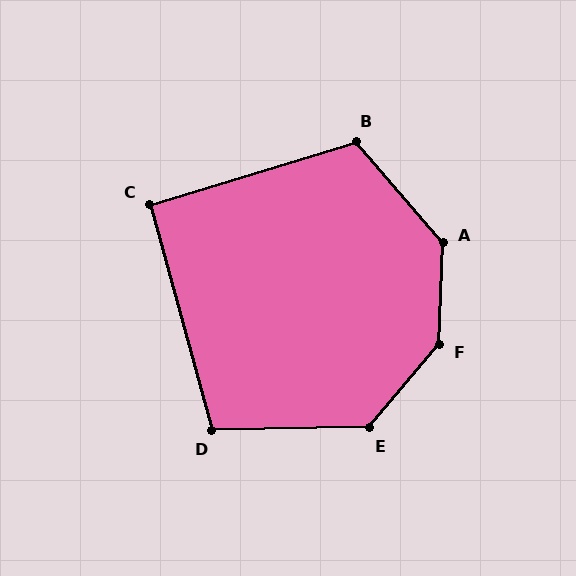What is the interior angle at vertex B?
Approximately 114 degrees (obtuse).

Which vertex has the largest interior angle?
F, at approximately 142 degrees.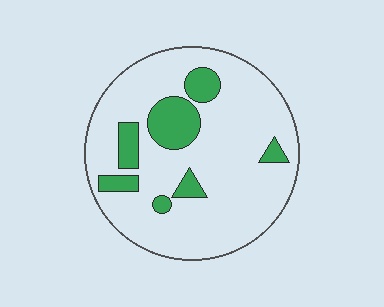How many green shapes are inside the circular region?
7.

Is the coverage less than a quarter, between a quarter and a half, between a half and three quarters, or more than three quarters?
Less than a quarter.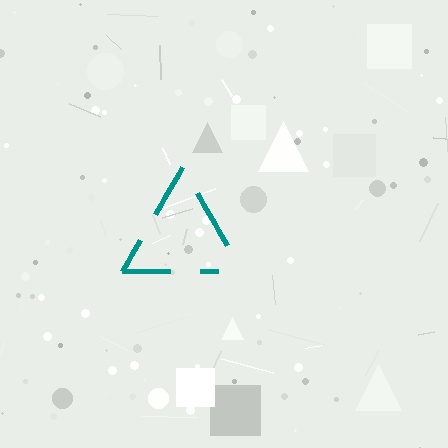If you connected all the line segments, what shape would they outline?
They would outline a triangle.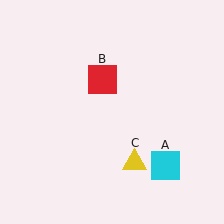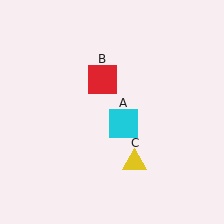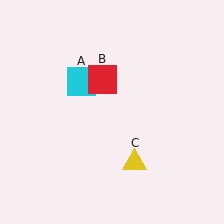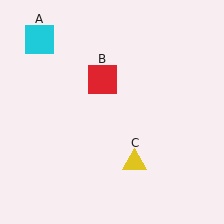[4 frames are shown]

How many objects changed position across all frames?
1 object changed position: cyan square (object A).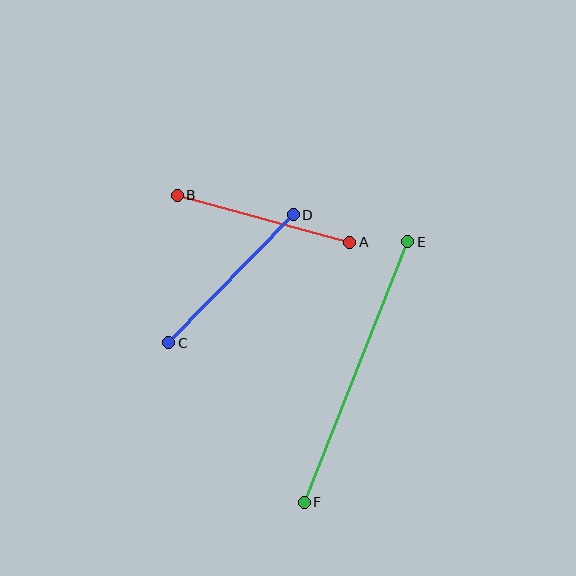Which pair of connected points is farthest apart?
Points E and F are farthest apart.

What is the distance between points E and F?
The distance is approximately 280 pixels.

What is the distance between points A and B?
The distance is approximately 179 pixels.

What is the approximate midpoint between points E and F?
The midpoint is at approximately (356, 372) pixels.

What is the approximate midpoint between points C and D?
The midpoint is at approximately (231, 279) pixels.